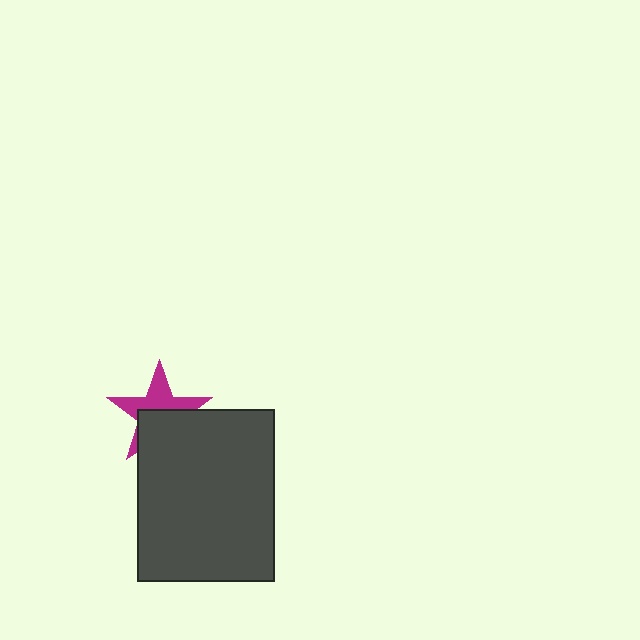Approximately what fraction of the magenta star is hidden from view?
Roughly 49% of the magenta star is hidden behind the dark gray rectangle.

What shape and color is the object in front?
The object in front is a dark gray rectangle.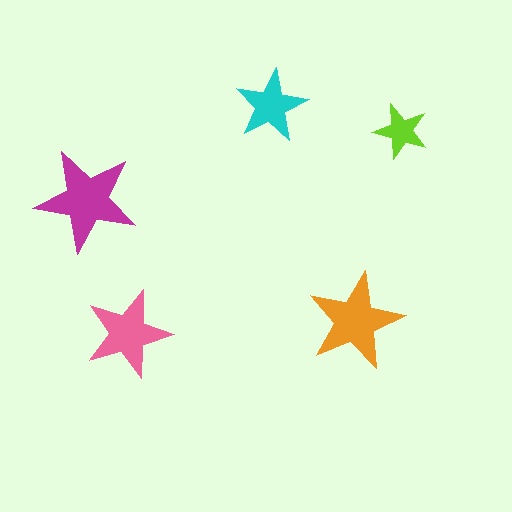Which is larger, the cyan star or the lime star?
The cyan one.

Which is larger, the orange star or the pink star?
The orange one.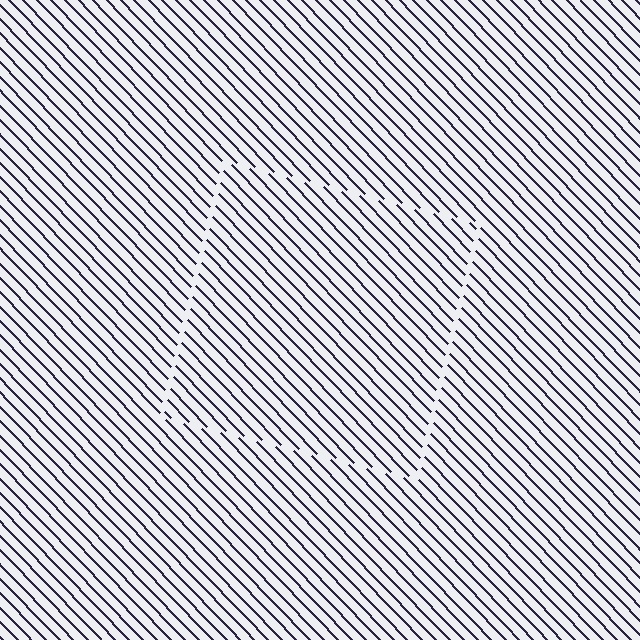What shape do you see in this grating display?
An illusory square. The interior of the shape contains the same grating, shifted by half a period — the contour is defined by the phase discontinuity where line-ends from the inner and outer gratings abut.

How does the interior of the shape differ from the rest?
The interior of the shape contains the same grating, shifted by half a period — the contour is defined by the phase discontinuity where line-ends from the inner and outer gratings abut.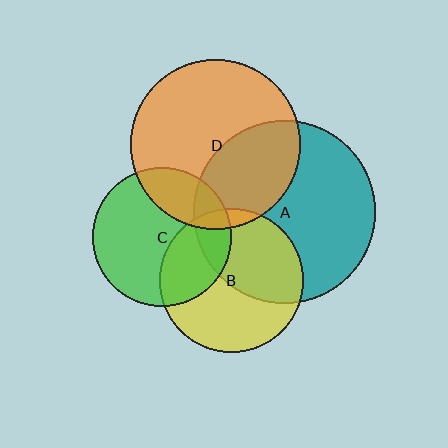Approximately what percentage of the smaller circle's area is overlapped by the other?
Approximately 15%.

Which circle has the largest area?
Circle A (teal).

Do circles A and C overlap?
Yes.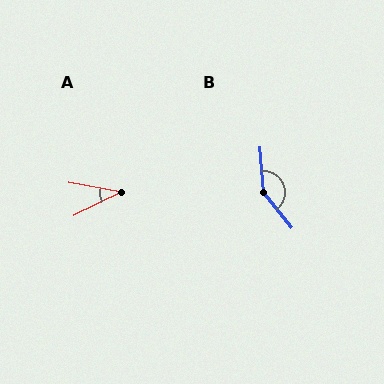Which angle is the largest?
B, at approximately 146 degrees.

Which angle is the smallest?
A, at approximately 37 degrees.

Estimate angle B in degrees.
Approximately 146 degrees.